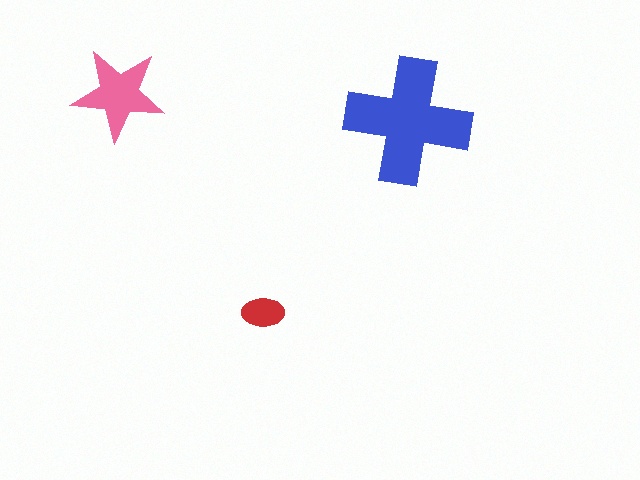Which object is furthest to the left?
The pink star is leftmost.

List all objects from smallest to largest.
The red ellipse, the pink star, the blue cross.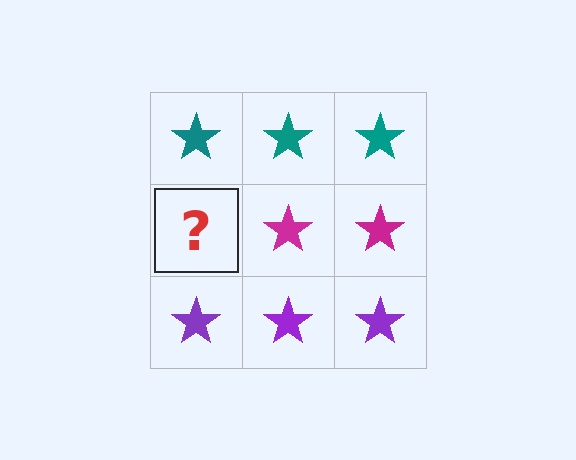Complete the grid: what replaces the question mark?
The question mark should be replaced with a magenta star.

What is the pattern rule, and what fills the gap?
The rule is that each row has a consistent color. The gap should be filled with a magenta star.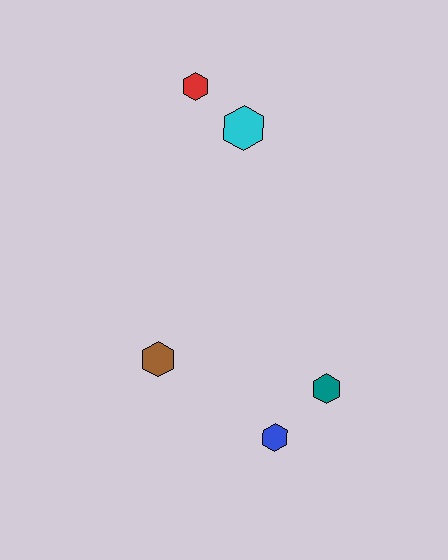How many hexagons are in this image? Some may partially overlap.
There are 5 hexagons.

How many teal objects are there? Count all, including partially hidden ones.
There is 1 teal object.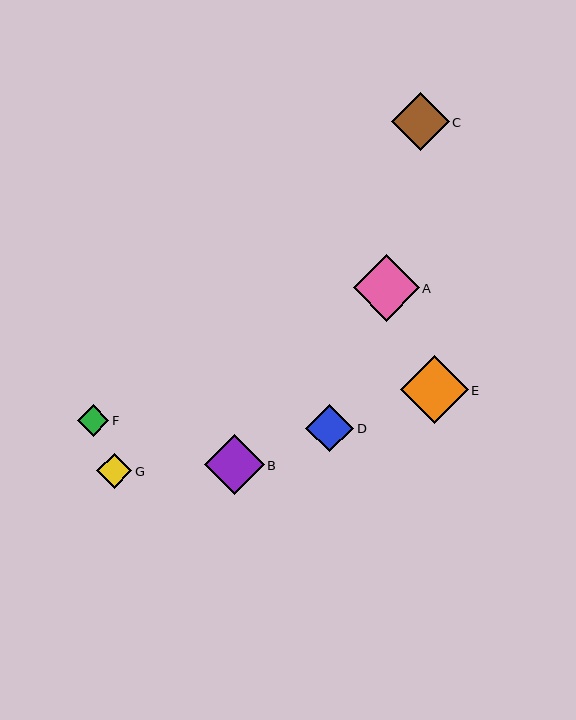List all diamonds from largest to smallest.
From largest to smallest: E, A, B, C, D, G, F.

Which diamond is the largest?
Diamond E is the largest with a size of approximately 68 pixels.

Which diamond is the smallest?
Diamond F is the smallest with a size of approximately 31 pixels.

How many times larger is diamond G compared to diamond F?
Diamond G is approximately 1.1 times the size of diamond F.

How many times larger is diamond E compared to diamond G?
Diamond E is approximately 1.9 times the size of diamond G.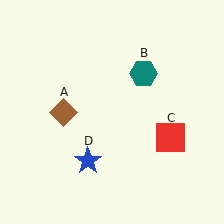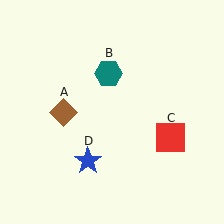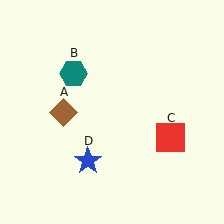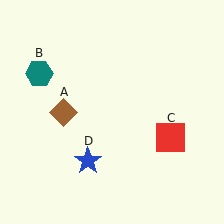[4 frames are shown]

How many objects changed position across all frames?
1 object changed position: teal hexagon (object B).